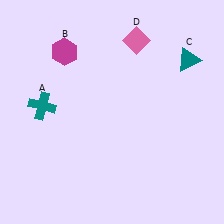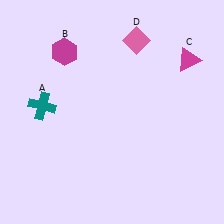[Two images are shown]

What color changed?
The triangle (C) changed from teal in Image 1 to magenta in Image 2.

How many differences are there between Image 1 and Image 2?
There is 1 difference between the two images.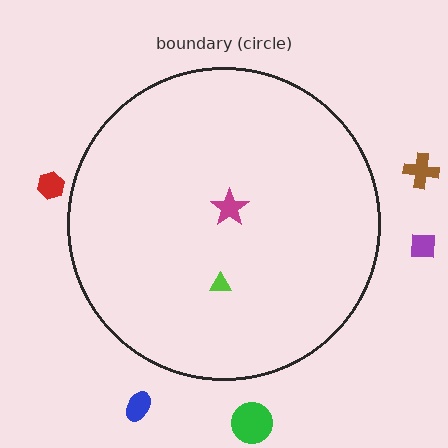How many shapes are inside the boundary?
2 inside, 5 outside.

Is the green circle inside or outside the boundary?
Outside.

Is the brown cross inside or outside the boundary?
Outside.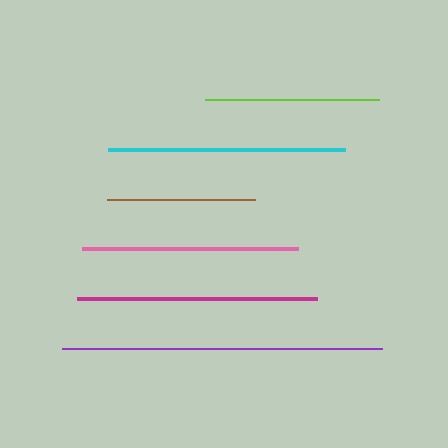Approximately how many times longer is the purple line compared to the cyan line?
The purple line is approximately 1.4 times the length of the cyan line.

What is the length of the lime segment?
The lime segment is approximately 174 pixels long.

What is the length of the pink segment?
The pink segment is approximately 215 pixels long.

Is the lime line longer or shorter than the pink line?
The pink line is longer than the lime line.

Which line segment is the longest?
The purple line is the longest at approximately 320 pixels.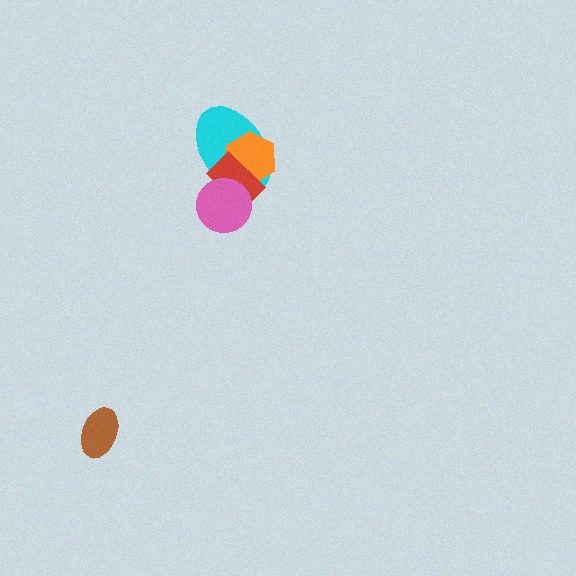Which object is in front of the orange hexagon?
The red rectangle is in front of the orange hexagon.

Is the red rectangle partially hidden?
Yes, it is partially covered by another shape.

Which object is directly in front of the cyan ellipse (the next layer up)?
The orange hexagon is directly in front of the cyan ellipse.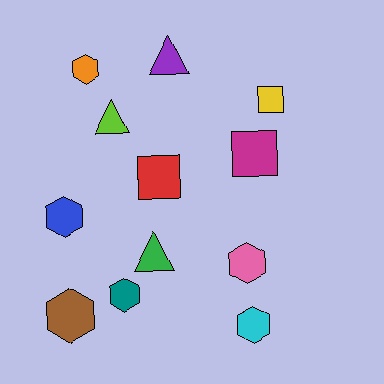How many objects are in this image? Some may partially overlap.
There are 12 objects.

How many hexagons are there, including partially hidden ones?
There are 6 hexagons.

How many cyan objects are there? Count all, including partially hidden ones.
There is 1 cyan object.